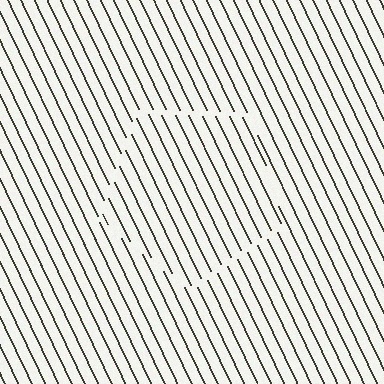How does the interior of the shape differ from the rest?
The interior of the shape contains the same grating, shifted by half a period — the contour is defined by the phase discontinuity where line-ends from the inner and outer gratings abut.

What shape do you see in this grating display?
An illusory pentagon. The interior of the shape contains the same grating, shifted by half a period — the contour is defined by the phase discontinuity where line-ends from the inner and outer gratings abut.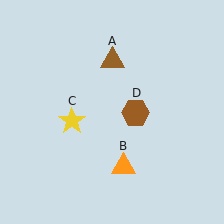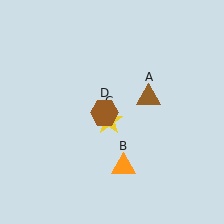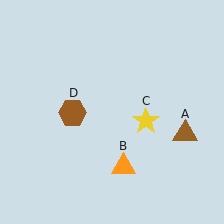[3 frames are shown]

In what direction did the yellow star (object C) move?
The yellow star (object C) moved right.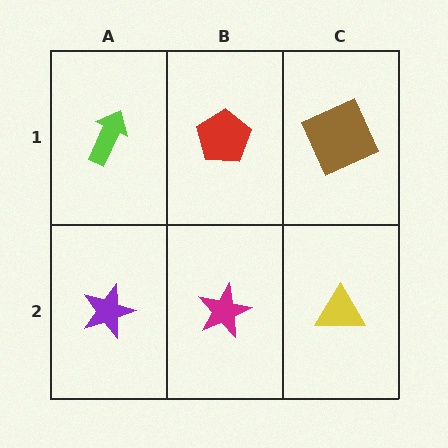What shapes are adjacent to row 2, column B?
A red pentagon (row 1, column B), a purple star (row 2, column A), a yellow triangle (row 2, column C).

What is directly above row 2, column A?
A lime arrow.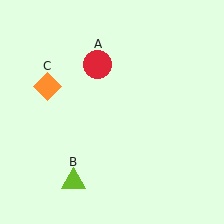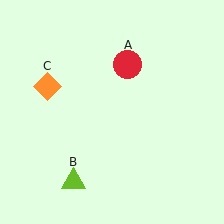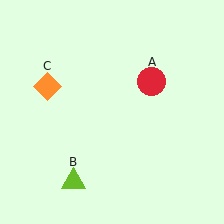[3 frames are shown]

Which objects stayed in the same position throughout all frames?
Lime triangle (object B) and orange diamond (object C) remained stationary.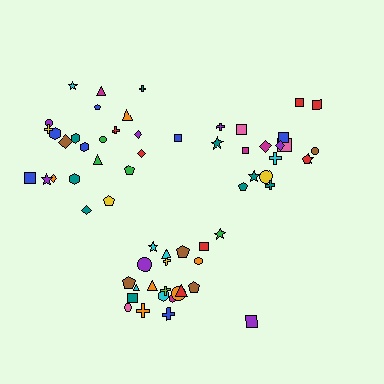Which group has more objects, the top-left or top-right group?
The top-left group.